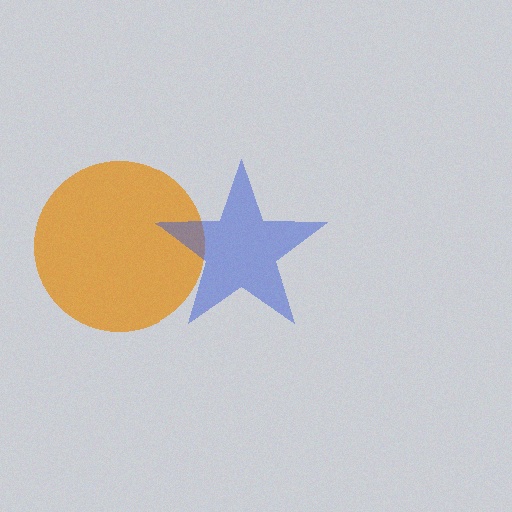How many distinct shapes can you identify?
There are 2 distinct shapes: an orange circle, a blue star.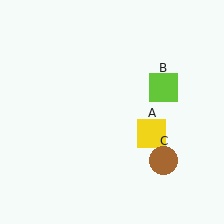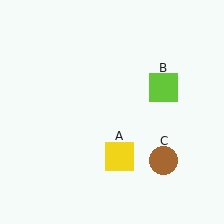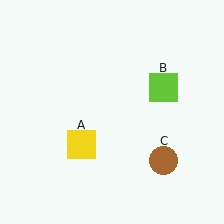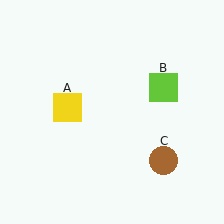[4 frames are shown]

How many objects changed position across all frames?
1 object changed position: yellow square (object A).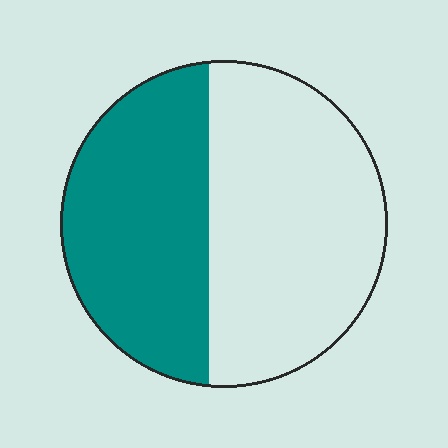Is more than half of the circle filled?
No.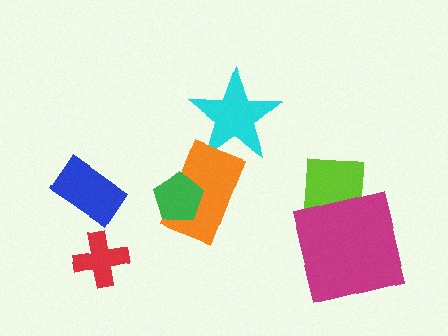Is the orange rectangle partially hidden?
Yes, it is partially covered by another shape.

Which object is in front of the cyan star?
The orange rectangle is in front of the cyan star.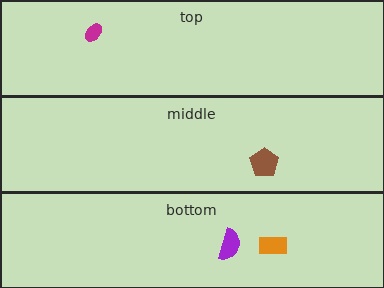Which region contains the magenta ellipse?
The top region.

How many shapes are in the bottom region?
2.